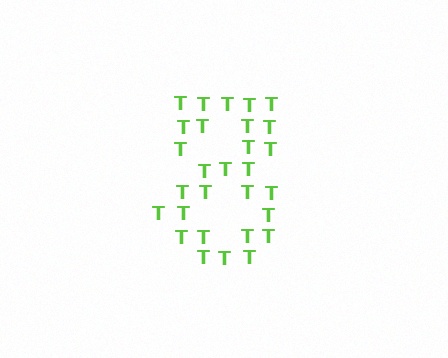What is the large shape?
The large shape is the digit 8.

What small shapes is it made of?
It is made of small letter T's.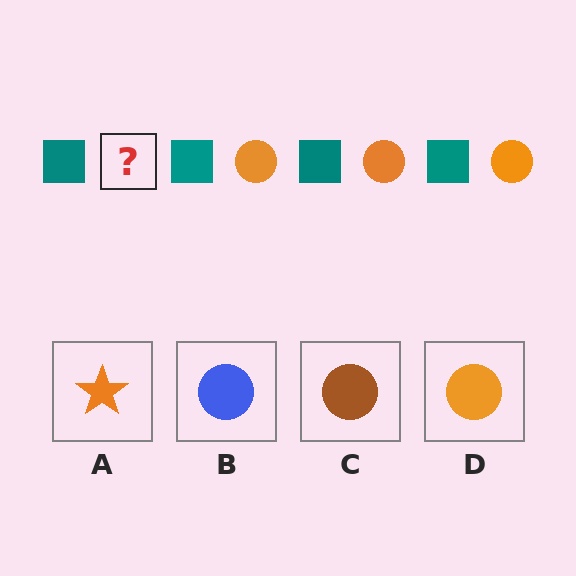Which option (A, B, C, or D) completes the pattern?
D.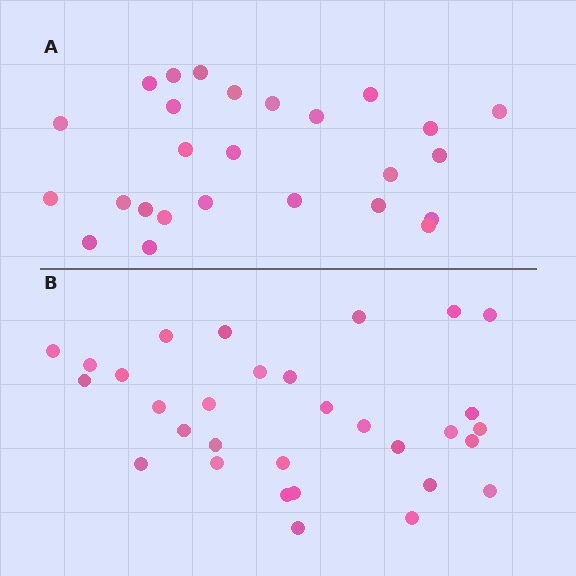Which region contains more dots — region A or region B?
Region B (the bottom region) has more dots.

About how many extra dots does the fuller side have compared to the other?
Region B has about 5 more dots than region A.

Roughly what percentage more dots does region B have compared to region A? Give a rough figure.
About 20% more.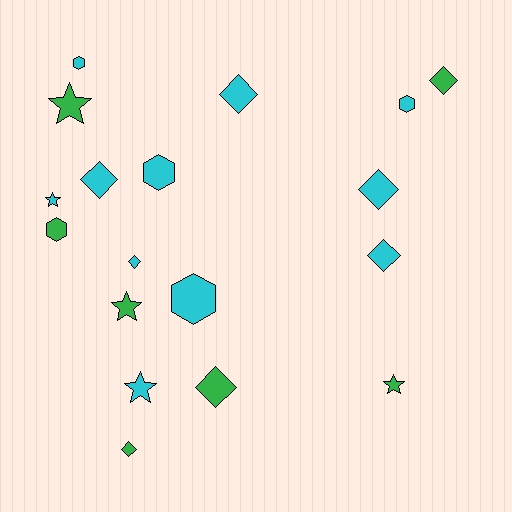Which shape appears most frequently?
Diamond, with 8 objects.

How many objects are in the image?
There are 18 objects.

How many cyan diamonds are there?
There are 5 cyan diamonds.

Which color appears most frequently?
Cyan, with 11 objects.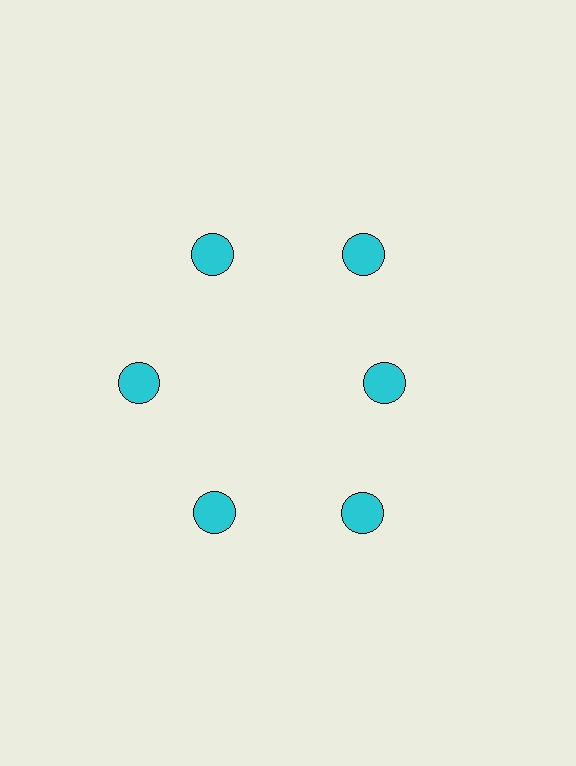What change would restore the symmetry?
The symmetry would be restored by moving it outward, back onto the ring so that all 6 circles sit at equal angles and equal distance from the center.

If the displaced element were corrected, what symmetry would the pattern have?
It would have 6-fold rotational symmetry — the pattern would map onto itself every 60 degrees.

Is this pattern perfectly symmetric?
No. The 6 cyan circles are arranged in a ring, but one element near the 3 o'clock position is pulled inward toward the center, breaking the 6-fold rotational symmetry.